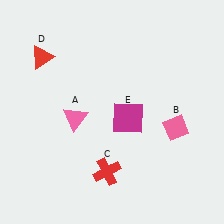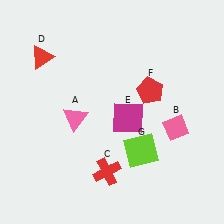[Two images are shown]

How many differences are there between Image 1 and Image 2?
There are 2 differences between the two images.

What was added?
A red pentagon (F), a lime square (G) were added in Image 2.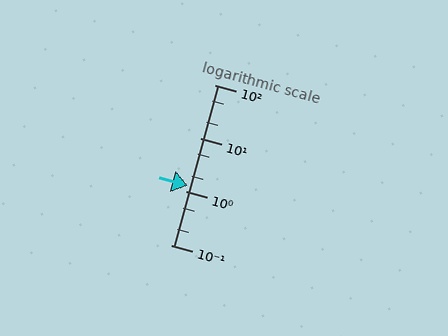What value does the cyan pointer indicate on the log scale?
The pointer indicates approximately 1.3.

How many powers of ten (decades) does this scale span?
The scale spans 3 decades, from 0.1 to 100.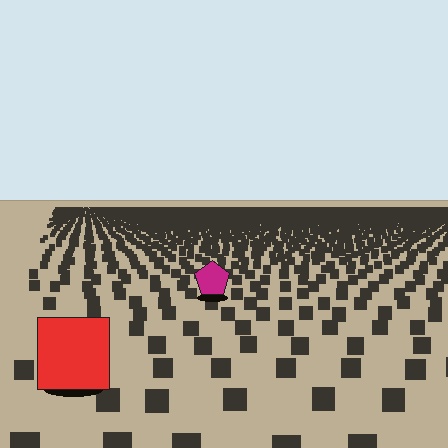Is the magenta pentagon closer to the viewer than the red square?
No. The red square is closer — you can tell from the texture gradient: the ground texture is coarser near it.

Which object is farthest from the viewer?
The magenta pentagon is farthest from the viewer. It appears smaller and the ground texture around it is denser.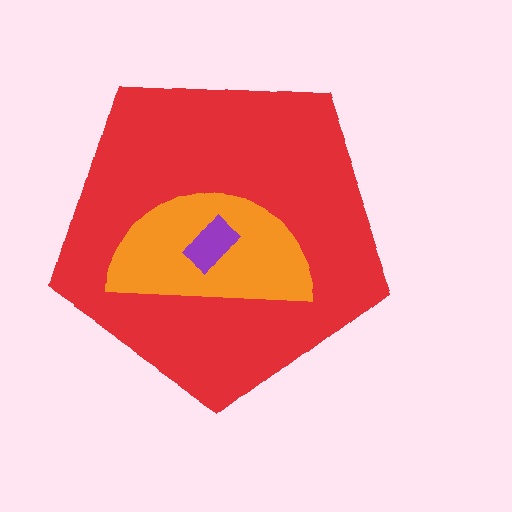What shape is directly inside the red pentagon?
The orange semicircle.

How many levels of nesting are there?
3.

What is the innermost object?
The purple rectangle.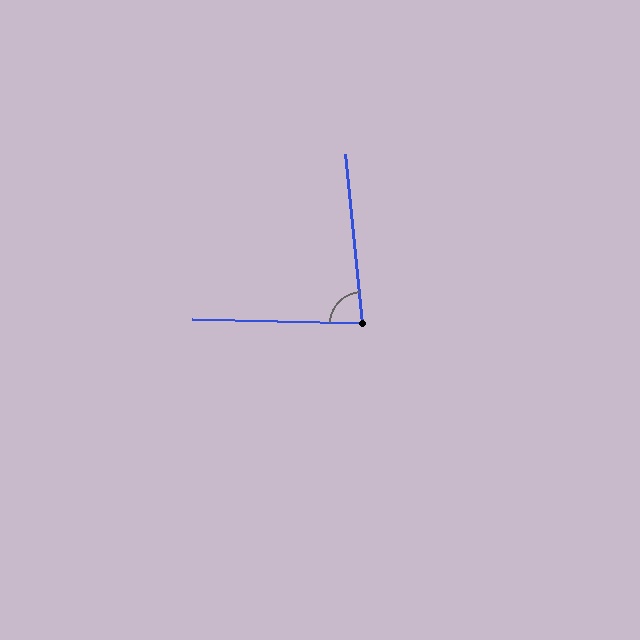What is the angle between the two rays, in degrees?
Approximately 83 degrees.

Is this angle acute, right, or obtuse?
It is acute.